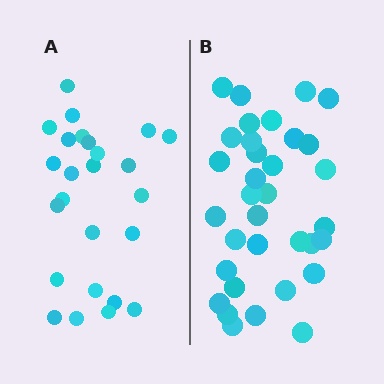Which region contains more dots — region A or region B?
Region B (the right region) has more dots.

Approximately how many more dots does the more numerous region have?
Region B has roughly 8 or so more dots than region A.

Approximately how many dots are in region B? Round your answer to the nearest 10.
About 30 dots. (The exact count is 34, which rounds to 30.)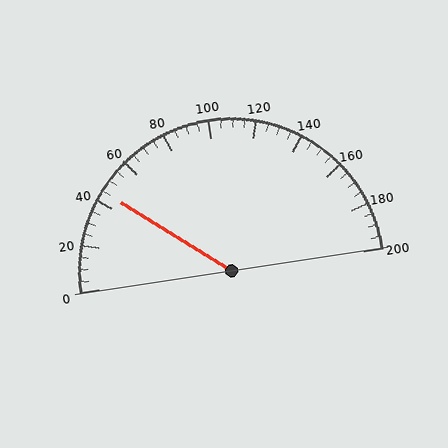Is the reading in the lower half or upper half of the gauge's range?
The reading is in the lower half of the range (0 to 200).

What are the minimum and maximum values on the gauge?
The gauge ranges from 0 to 200.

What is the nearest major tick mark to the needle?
The nearest major tick mark is 40.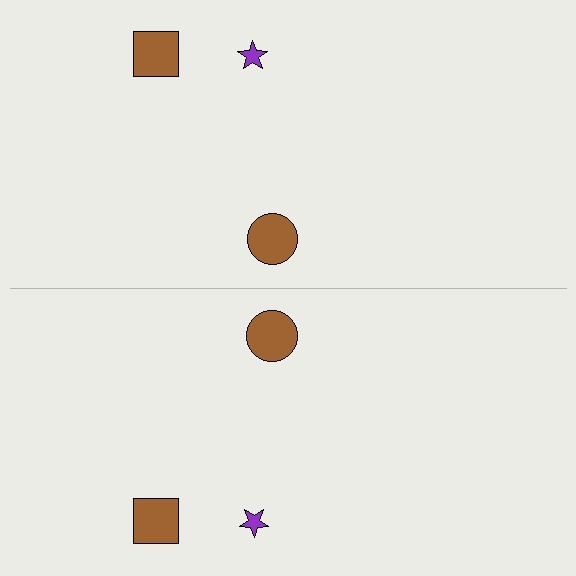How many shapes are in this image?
There are 6 shapes in this image.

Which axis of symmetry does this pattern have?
The pattern has a horizontal axis of symmetry running through the center of the image.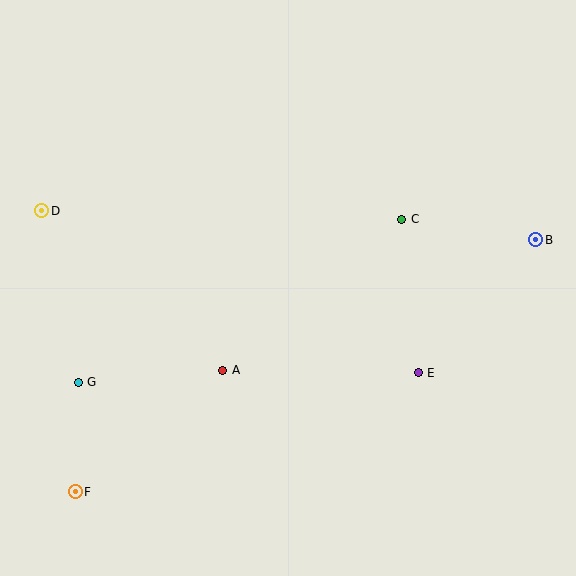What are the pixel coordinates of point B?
Point B is at (536, 240).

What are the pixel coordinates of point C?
Point C is at (402, 219).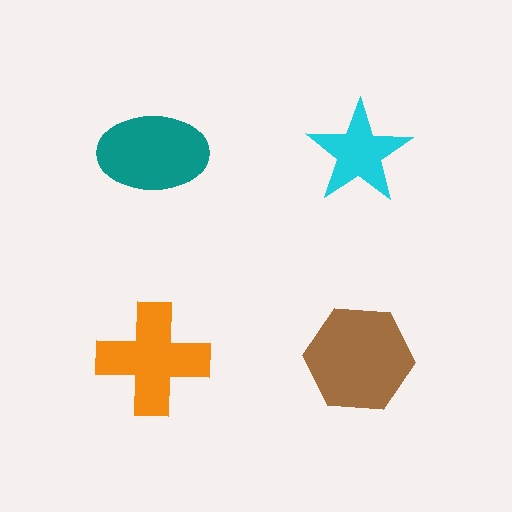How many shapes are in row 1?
2 shapes.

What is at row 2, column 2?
A brown hexagon.